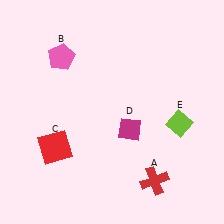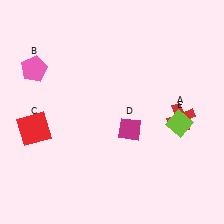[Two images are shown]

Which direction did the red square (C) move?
The red square (C) moved left.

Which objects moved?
The objects that moved are: the red cross (A), the pink pentagon (B), the red square (C).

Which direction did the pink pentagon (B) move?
The pink pentagon (B) moved left.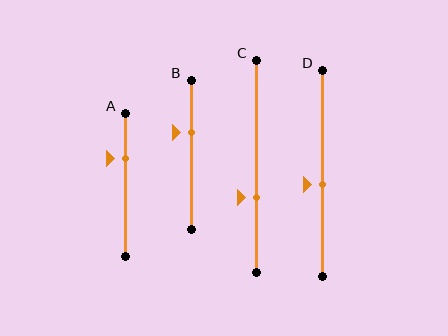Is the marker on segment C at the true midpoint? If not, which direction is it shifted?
No, the marker on segment C is shifted downward by about 15% of the segment length.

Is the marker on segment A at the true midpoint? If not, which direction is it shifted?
No, the marker on segment A is shifted upward by about 19% of the segment length.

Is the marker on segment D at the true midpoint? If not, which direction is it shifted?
No, the marker on segment D is shifted downward by about 6% of the segment length.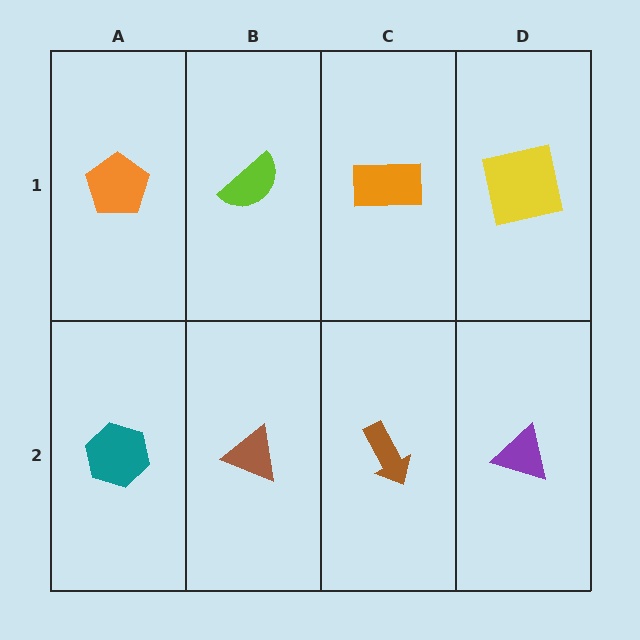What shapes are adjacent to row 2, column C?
An orange rectangle (row 1, column C), a brown triangle (row 2, column B), a purple triangle (row 2, column D).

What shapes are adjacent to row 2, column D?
A yellow square (row 1, column D), a brown arrow (row 2, column C).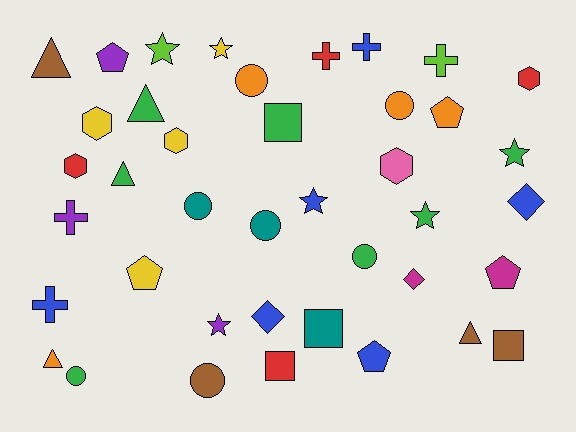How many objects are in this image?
There are 40 objects.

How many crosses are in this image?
There are 5 crosses.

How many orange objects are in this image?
There are 4 orange objects.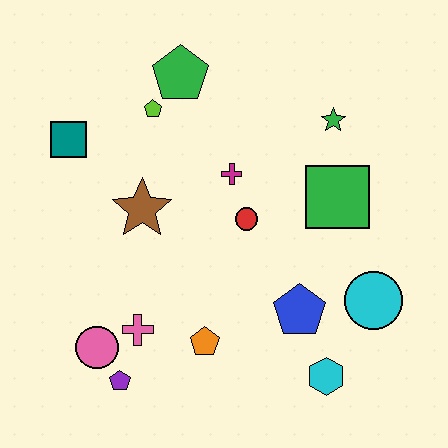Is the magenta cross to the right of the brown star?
Yes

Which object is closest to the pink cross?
The pink circle is closest to the pink cross.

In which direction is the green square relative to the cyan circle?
The green square is above the cyan circle.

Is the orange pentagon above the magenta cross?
No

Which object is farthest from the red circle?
The purple pentagon is farthest from the red circle.